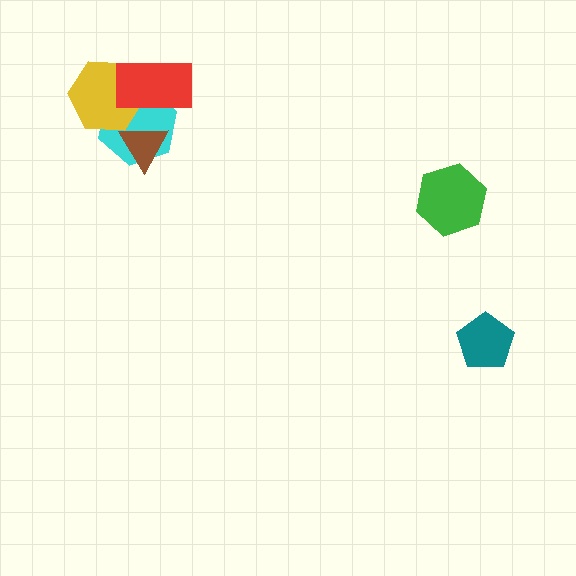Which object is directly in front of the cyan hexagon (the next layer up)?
The yellow hexagon is directly in front of the cyan hexagon.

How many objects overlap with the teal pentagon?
0 objects overlap with the teal pentagon.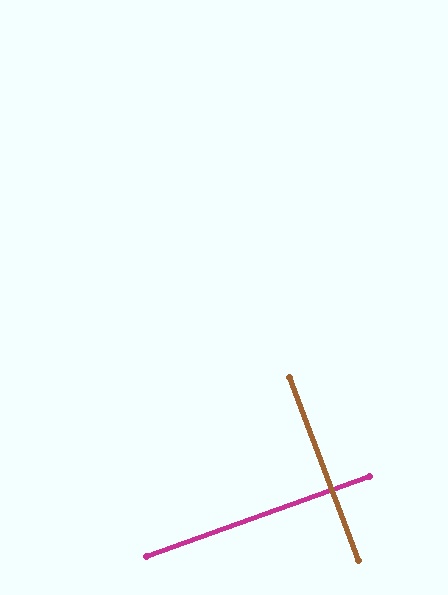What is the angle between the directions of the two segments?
Approximately 89 degrees.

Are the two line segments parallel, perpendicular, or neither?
Perpendicular — they meet at approximately 89°.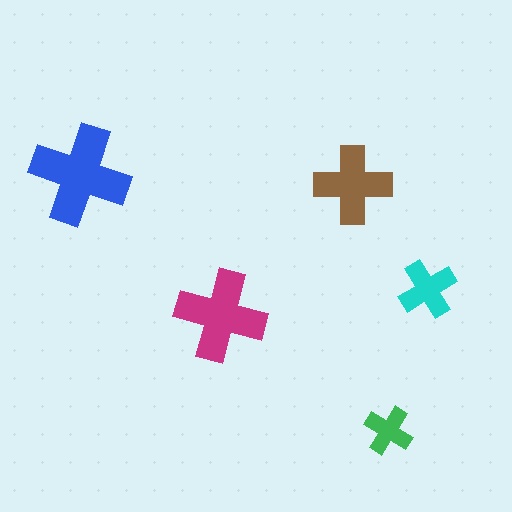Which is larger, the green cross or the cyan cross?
The cyan one.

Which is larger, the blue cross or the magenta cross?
The blue one.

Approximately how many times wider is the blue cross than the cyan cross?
About 1.5 times wider.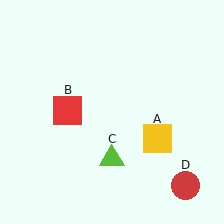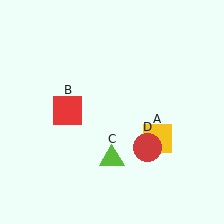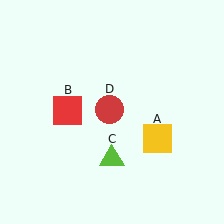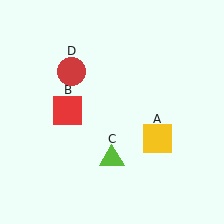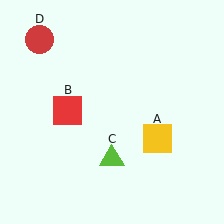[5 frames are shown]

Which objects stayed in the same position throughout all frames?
Yellow square (object A) and red square (object B) and lime triangle (object C) remained stationary.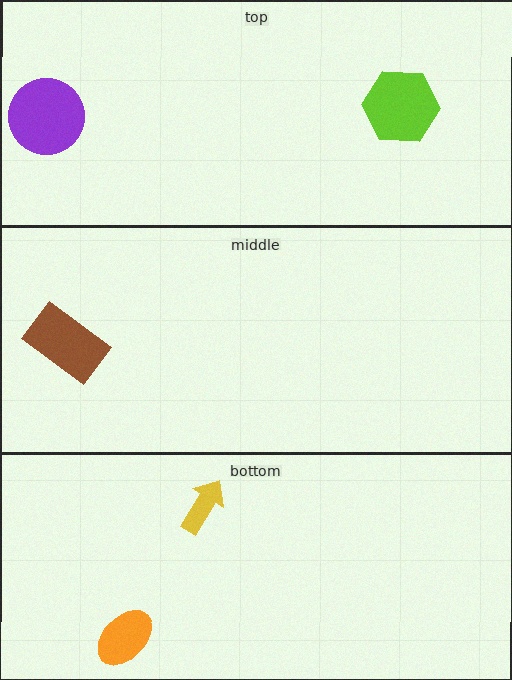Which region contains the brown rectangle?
The middle region.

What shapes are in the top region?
The purple circle, the lime hexagon.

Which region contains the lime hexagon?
The top region.